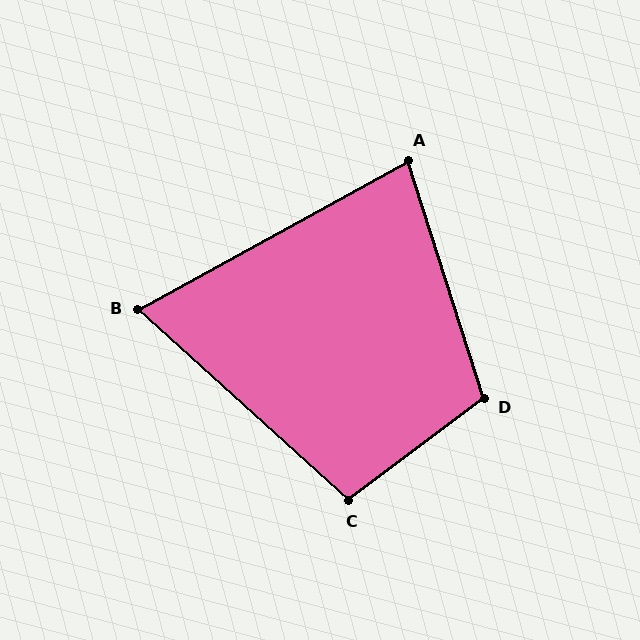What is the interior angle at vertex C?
Approximately 101 degrees (obtuse).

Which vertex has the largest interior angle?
D, at approximately 109 degrees.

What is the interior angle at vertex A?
Approximately 79 degrees (acute).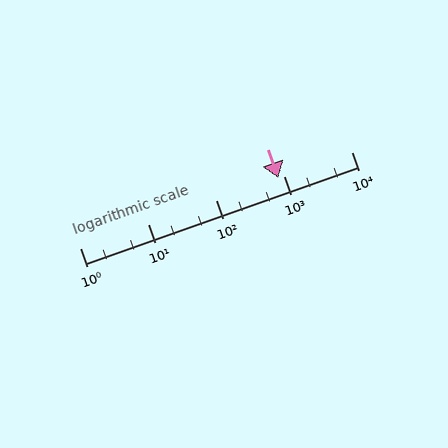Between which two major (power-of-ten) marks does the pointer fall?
The pointer is between 100 and 1000.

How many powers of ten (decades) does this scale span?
The scale spans 4 decades, from 1 to 10000.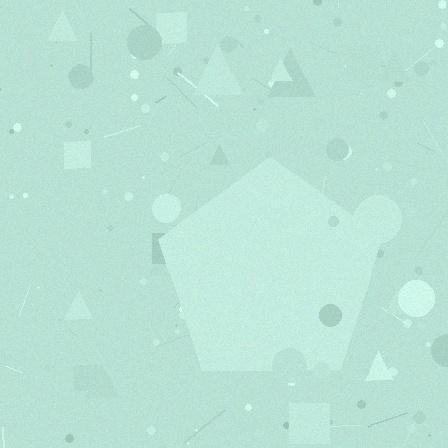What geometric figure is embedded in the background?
A pentagon is embedded in the background.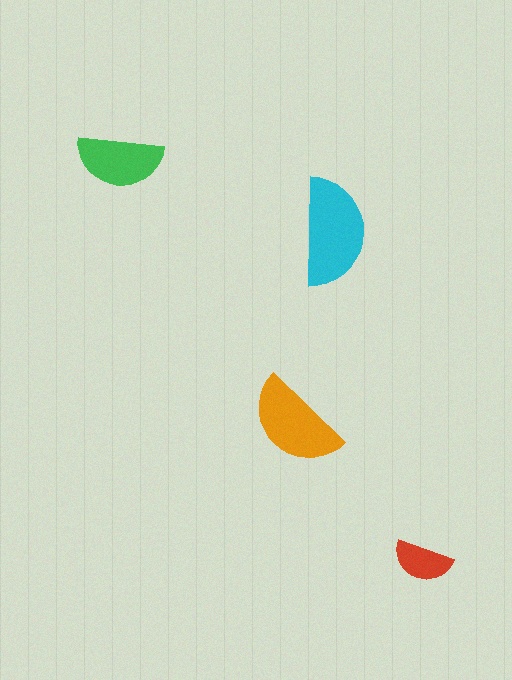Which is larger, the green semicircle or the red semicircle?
The green one.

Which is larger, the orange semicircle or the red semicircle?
The orange one.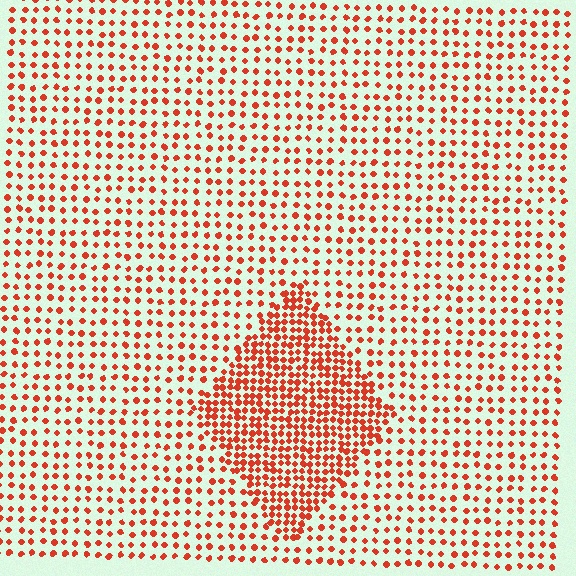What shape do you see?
I see a diamond.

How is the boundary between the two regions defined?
The boundary is defined by a change in element density (approximately 2.2x ratio). All elements are the same color, size, and shape.